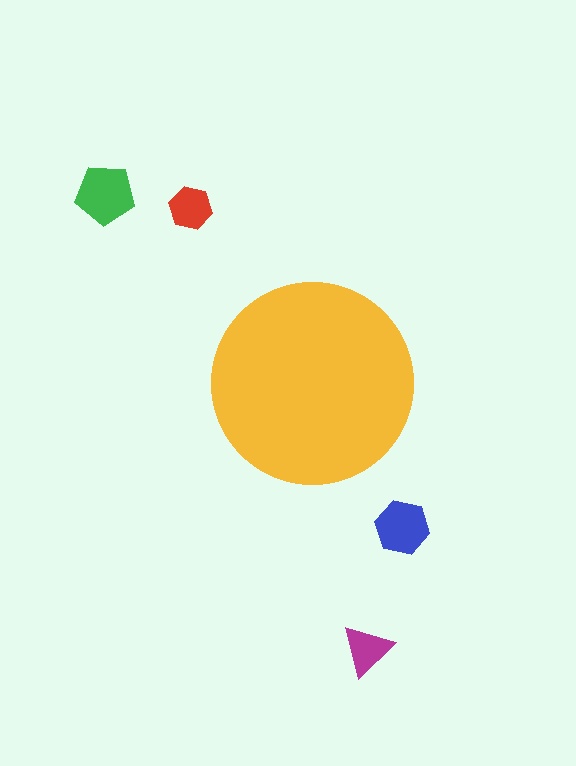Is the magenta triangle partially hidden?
No, the magenta triangle is fully visible.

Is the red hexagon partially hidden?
No, the red hexagon is fully visible.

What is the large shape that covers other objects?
A yellow circle.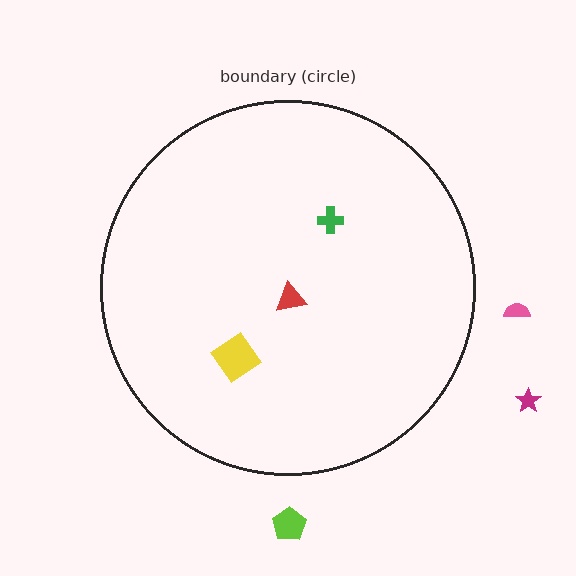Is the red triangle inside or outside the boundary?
Inside.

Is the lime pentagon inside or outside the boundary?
Outside.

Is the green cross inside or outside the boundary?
Inside.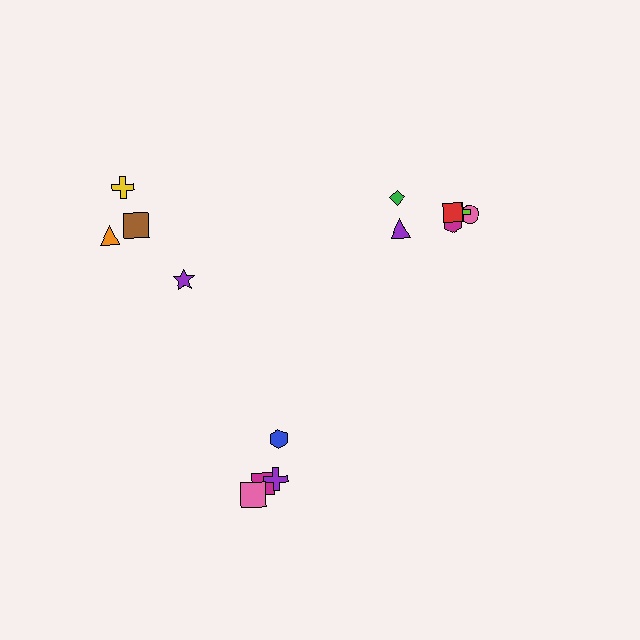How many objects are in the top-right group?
There are 6 objects.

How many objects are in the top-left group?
There are 4 objects.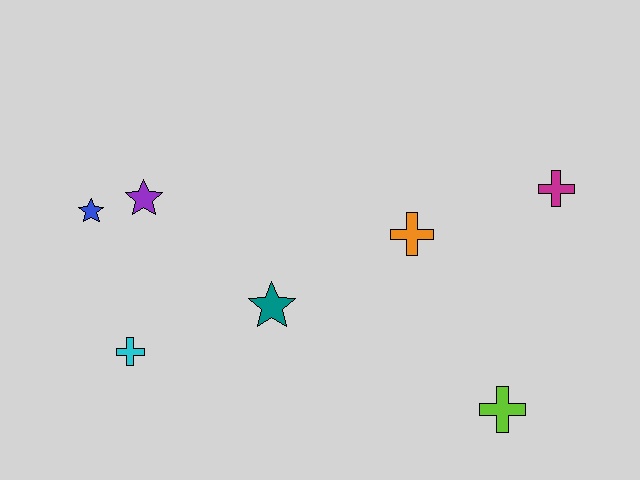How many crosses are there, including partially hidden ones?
There are 4 crosses.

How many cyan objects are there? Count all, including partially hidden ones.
There is 1 cyan object.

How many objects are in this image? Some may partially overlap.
There are 7 objects.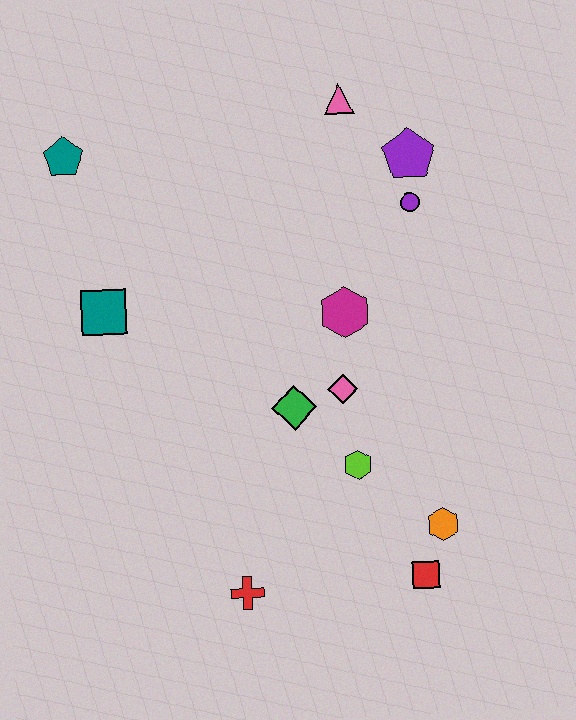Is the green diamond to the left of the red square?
Yes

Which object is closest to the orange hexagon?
The red square is closest to the orange hexagon.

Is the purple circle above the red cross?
Yes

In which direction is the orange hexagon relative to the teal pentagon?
The orange hexagon is below the teal pentagon.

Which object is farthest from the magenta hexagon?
The teal pentagon is farthest from the magenta hexagon.